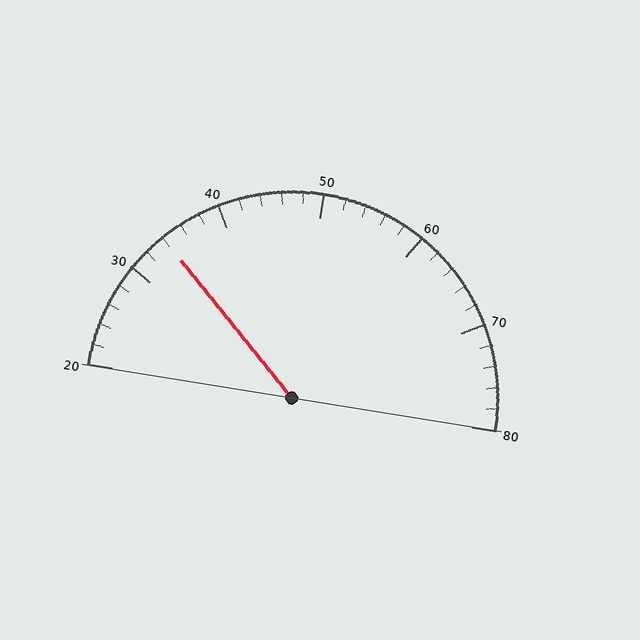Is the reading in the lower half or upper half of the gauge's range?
The reading is in the lower half of the range (20 to 80).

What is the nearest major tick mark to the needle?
The nearest major tick mark is 30.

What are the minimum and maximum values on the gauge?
The gauge ranges from 20 to 80.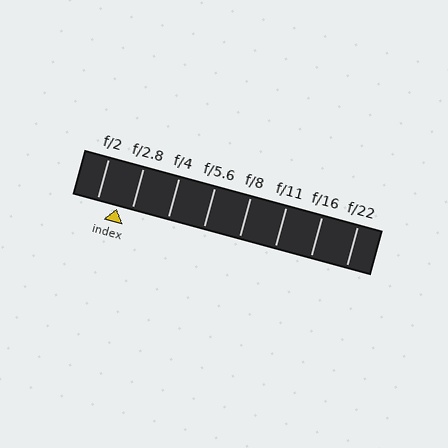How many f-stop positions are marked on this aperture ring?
There are 8 f-stop positions marked.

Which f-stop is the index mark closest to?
The index mark is closest to f/2.8.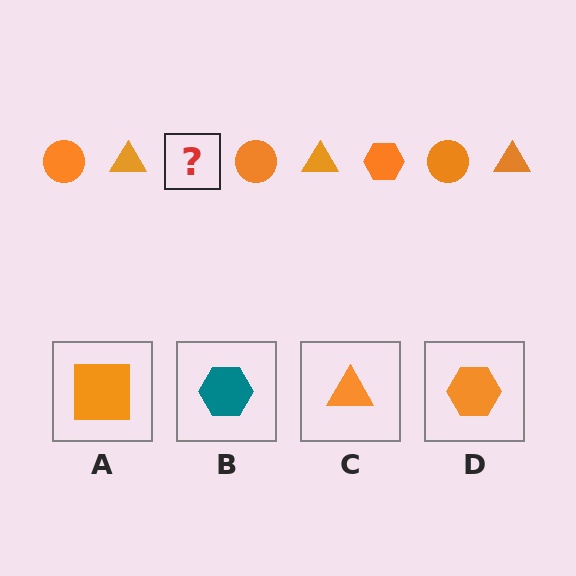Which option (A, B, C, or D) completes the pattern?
D.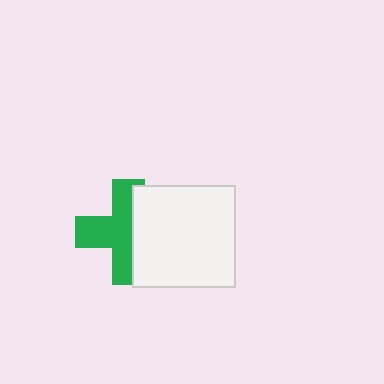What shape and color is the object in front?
The object in front is a white square.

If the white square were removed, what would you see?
You would see the complete green cross.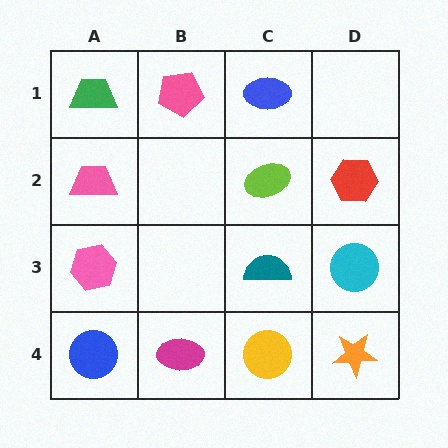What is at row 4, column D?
An orange star.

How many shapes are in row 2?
3 shapes.